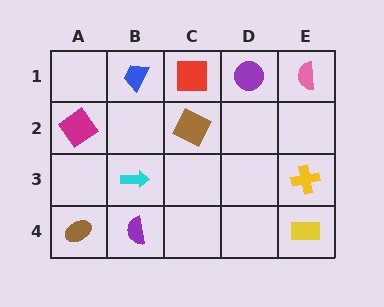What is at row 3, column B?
A cyan arrow.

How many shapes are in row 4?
3 shapes.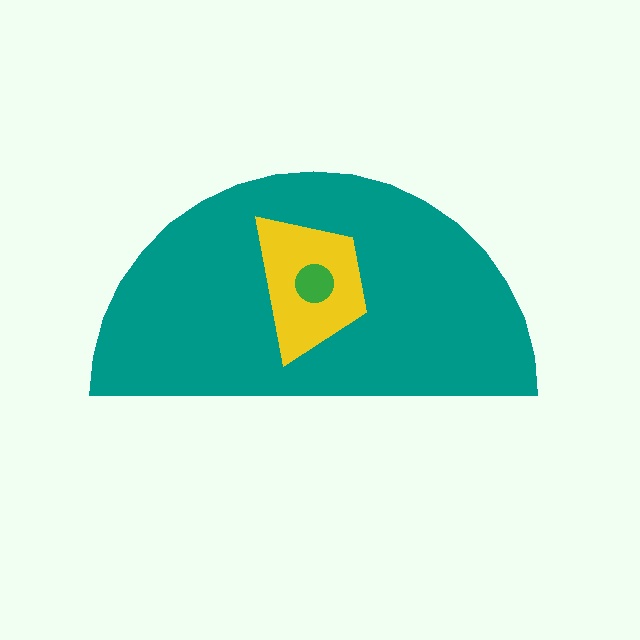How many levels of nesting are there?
3.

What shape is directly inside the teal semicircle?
The yellow trapezoid.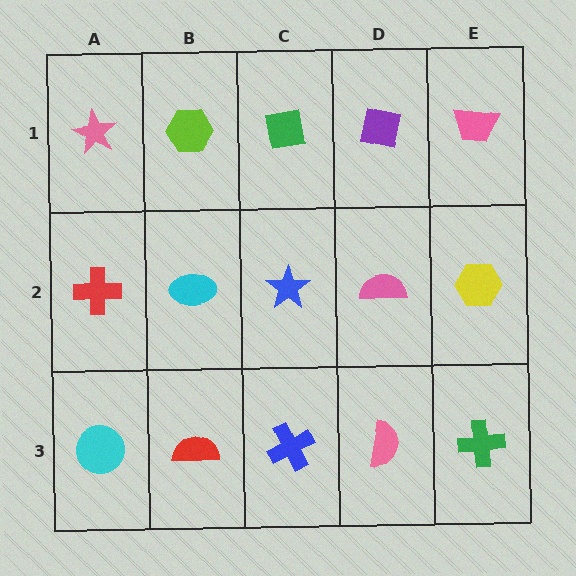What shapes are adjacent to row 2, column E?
A pink trapezoid (row 1, column E), a green cross (row 3, column E), a pink semicircle (row 2, column D).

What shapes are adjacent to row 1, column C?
A blue star (row 2, column C), a lime hexagon (row 1, column B), a purple square (row 1, column D).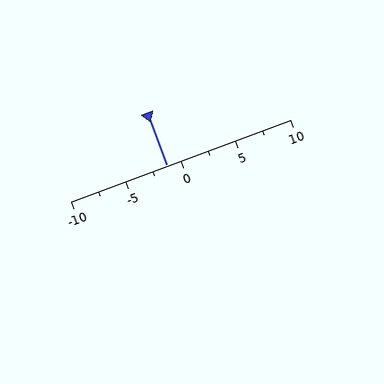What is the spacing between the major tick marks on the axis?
The major ticks are spaced 5 apart.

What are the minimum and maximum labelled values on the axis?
The axis runs from -10 to 10.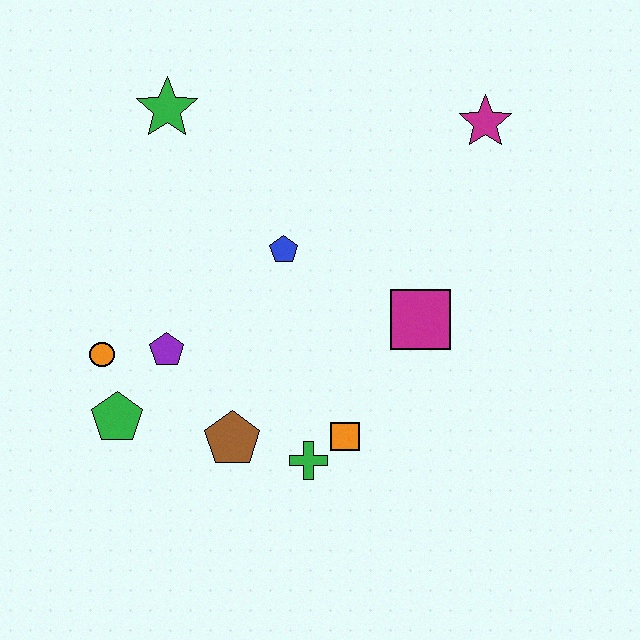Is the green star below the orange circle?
No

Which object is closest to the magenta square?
The orange square is closest to the magenta square.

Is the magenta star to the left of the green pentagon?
No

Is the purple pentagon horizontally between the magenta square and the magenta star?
No